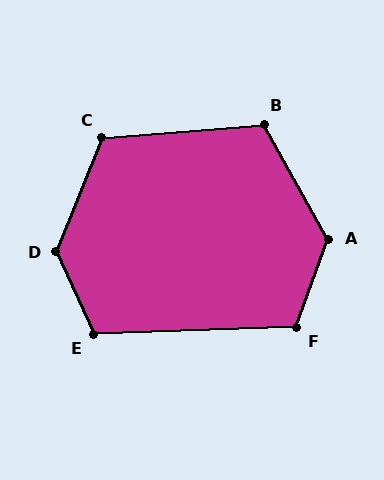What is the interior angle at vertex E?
Approximately 112 degrees (obtuse).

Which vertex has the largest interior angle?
D, at approximately 134 degrees.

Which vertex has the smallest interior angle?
F, at approximately 112 degrees.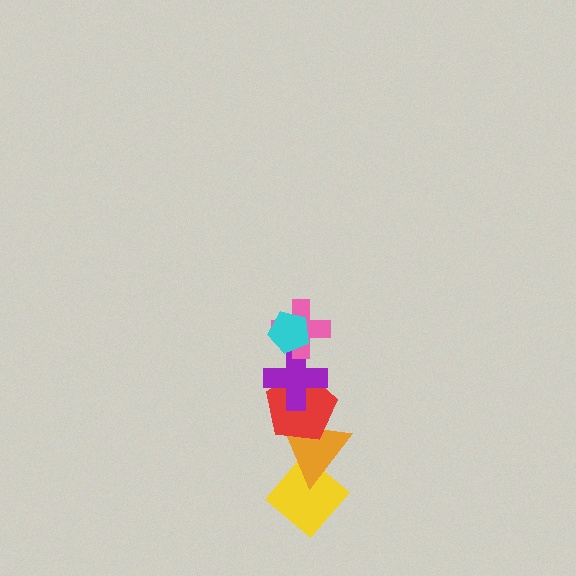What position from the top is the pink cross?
The pink cross is 2nd from the top.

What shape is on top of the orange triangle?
The red pentagon is on top of the orange triangle.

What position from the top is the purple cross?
The purple cross is 3rd from the top.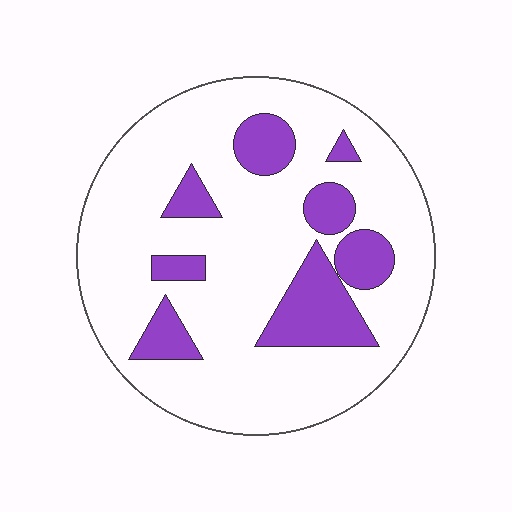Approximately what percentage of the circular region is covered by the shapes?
Approximately 20%.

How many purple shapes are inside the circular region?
8.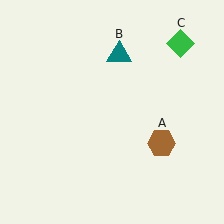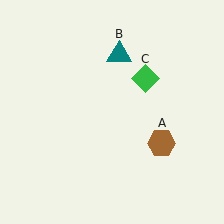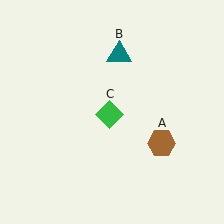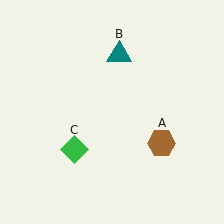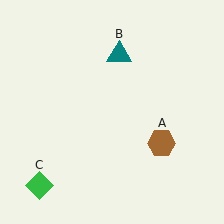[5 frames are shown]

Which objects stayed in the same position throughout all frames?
Brown hexagon (object A) and teal triangle (object B) remained stationary.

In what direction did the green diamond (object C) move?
The green diamond (object C) moved down and to the left.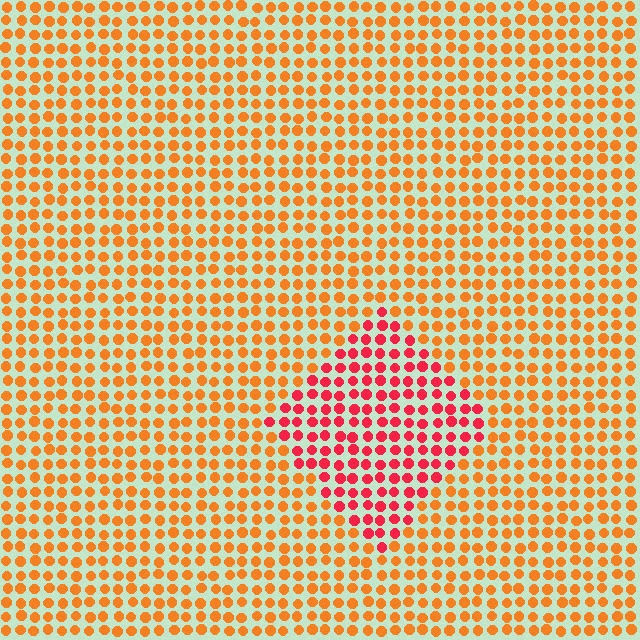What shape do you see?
I see a diamond.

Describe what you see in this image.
The image is filled with small orange elements in a uniform arrangement. A diamond-shaped region is visible where the elements are tinted to a slightly different hue, forming a subtle color boundary.